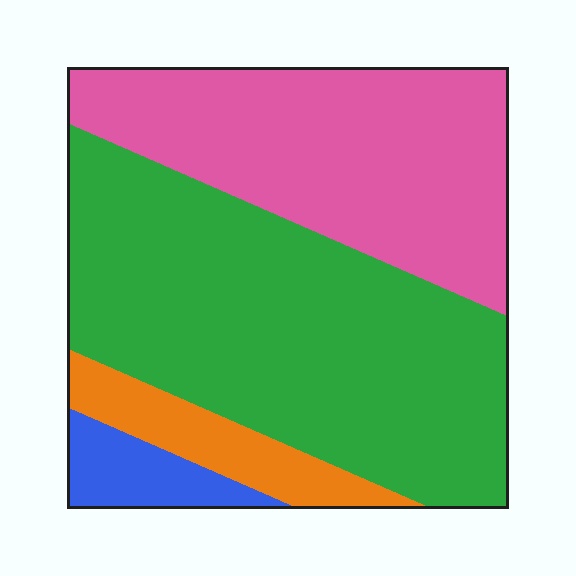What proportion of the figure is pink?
Pink covers roughly 35% of the figure.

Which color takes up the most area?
Green, at roughly 50%.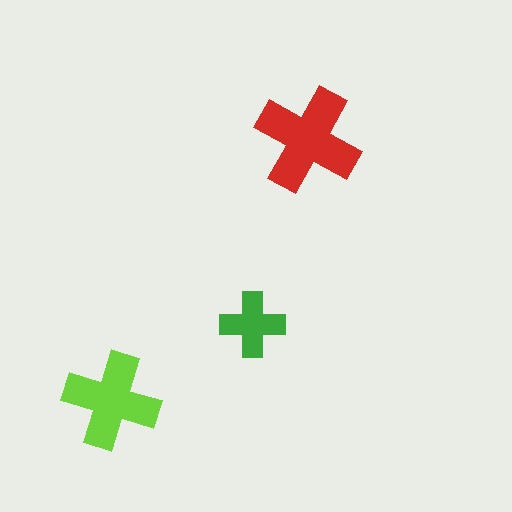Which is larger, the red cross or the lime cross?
The red one.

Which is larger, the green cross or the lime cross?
The lime one.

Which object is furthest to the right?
The red cross is rightmost.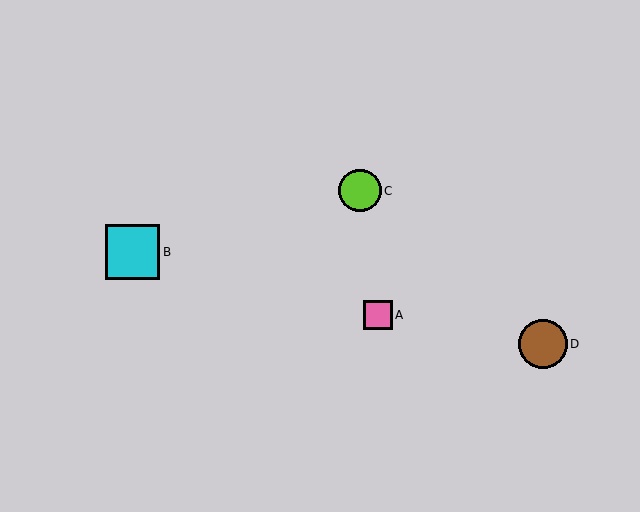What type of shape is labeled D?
Shape D is a brown circle.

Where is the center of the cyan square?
The center of the cyan square is at (133, 252).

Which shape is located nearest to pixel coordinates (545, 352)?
The brown circle (labeled D) at (543, 344) is nearest to that location.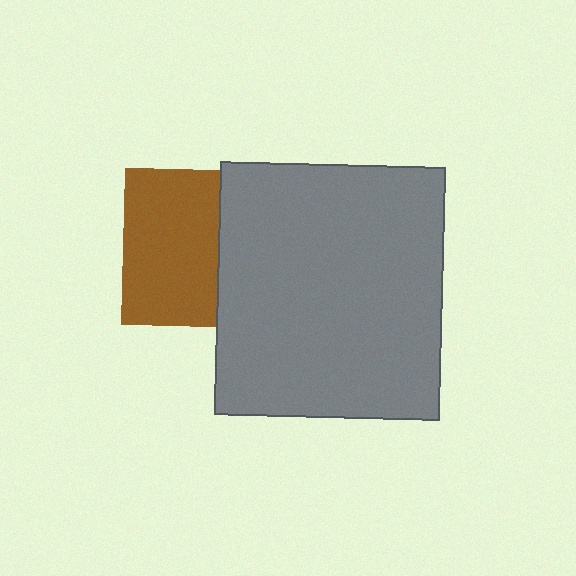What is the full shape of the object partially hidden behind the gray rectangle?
The partially hidden object is a brown square.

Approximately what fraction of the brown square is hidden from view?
Roughly 39% of the brown square is hidden behind the gray rectangle.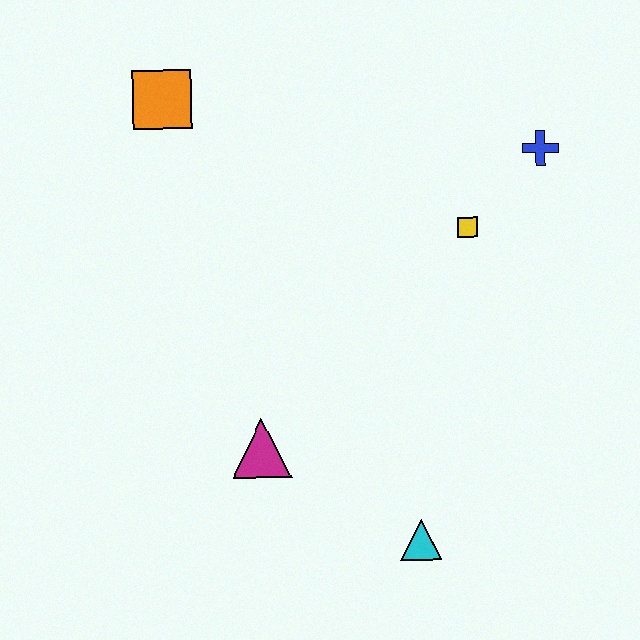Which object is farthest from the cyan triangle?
The orange square is farthest from the cyan triangle.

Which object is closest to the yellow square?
The blue cross is closest to the yellow square.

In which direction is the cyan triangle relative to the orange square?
The cyan triangle is below the orange square.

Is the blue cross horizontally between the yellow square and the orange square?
No